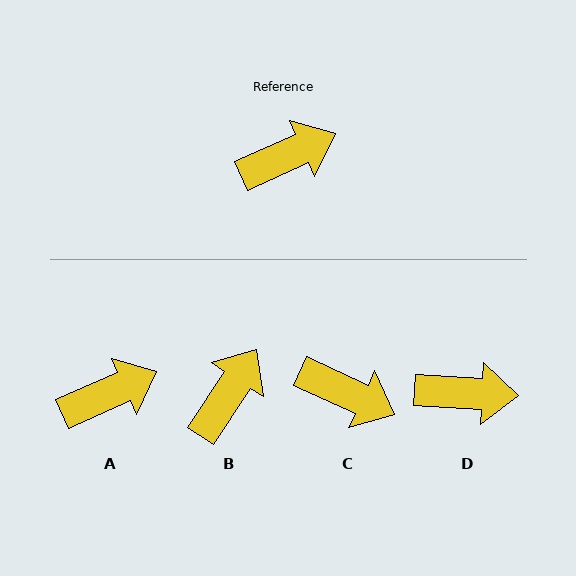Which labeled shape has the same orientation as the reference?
A.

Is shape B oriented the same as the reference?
No, it is off by about 33 degrees.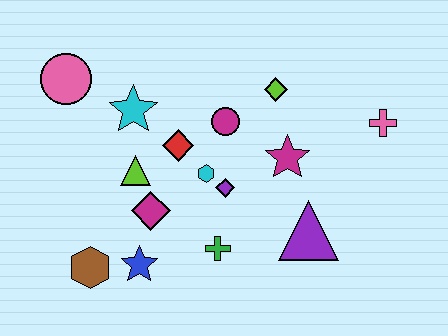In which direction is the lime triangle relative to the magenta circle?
The lime triangle is to the left of the magenta circle.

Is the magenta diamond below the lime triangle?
Yes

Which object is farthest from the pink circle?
The pink cross is farthest from the pink circle.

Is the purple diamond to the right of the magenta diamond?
Yes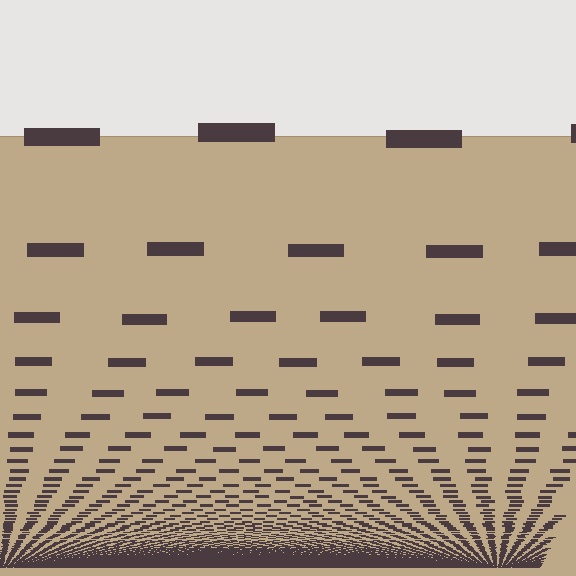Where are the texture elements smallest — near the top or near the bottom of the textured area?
Near the bottom.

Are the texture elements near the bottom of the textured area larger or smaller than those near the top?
Smaller. The gradient is inverted — elements near the bottom are smaller and denser.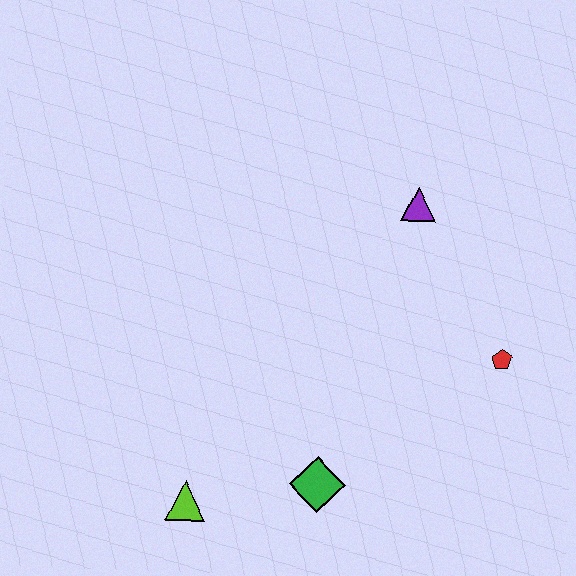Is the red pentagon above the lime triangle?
Yes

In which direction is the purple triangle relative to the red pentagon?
The purple triangle is above the red pentagon.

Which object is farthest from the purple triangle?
The lime triangle is farthest from the purple triangle.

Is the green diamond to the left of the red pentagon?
Yes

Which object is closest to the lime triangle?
The green diamond is closest to the lime triangle.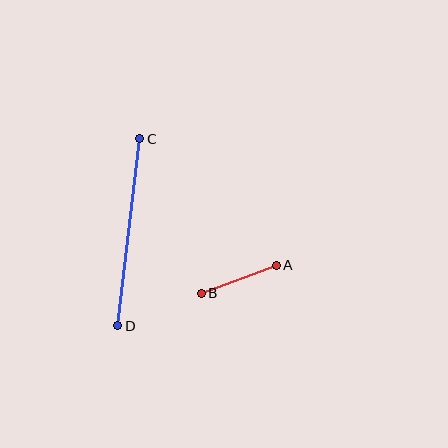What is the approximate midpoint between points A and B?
The midpoint is at approximately (239, 279) pixels.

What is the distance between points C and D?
The distance is approximately 189 pixels.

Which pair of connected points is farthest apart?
Points C and D are farthest apart.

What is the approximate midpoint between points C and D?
The midpoint is at approximately (129, 232) pixels.